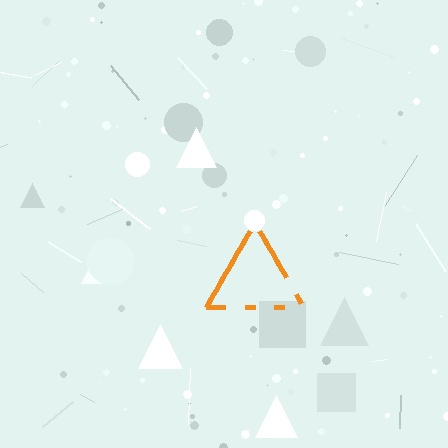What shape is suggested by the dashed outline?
The dashed outline suggests a triangle.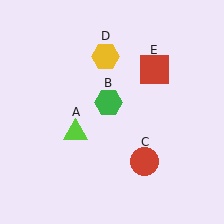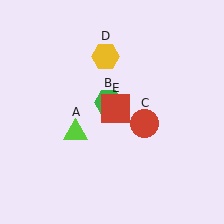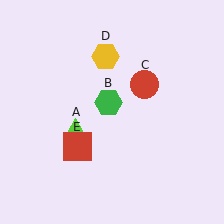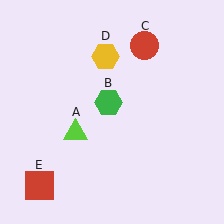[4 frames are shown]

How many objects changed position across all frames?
2 objects changed position: red circle (object C), red square (object E).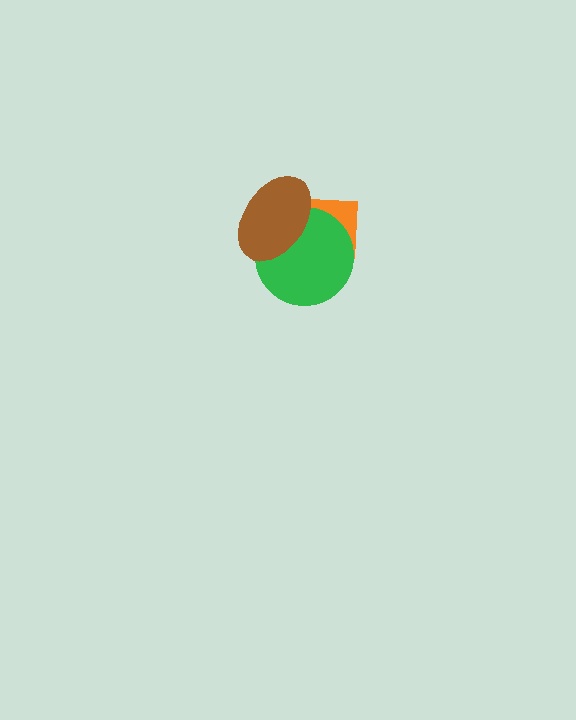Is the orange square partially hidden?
Yes, it is partially covered by another shape.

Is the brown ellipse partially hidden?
No, no other shape covers it.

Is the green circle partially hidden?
Yes, it is partially covered by another shape.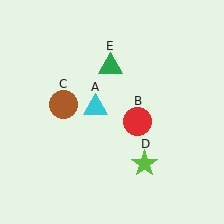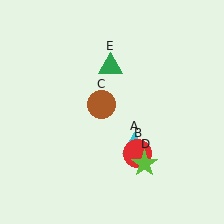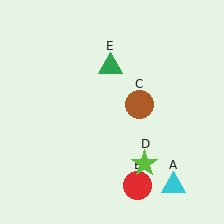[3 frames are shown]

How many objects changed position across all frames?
3 objects changed position: cyan triangle (object A), red circle (object B), brown circle (object C).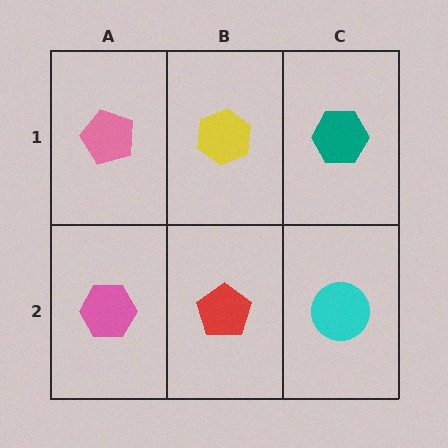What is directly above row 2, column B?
A yellow hexagon.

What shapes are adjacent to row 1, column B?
A red pentagon (row 2, column B), a pink pentagon (row 1, column A), a teal hexagon (row 1, column C).